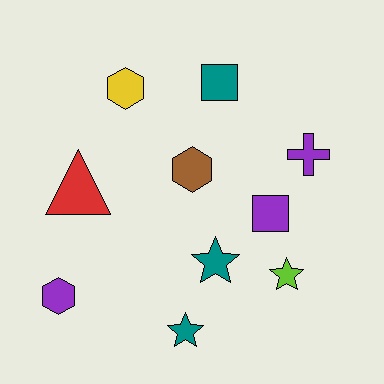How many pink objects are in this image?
There are no pink objects.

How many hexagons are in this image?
There are 3 hexagons.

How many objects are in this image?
There are 10 objects.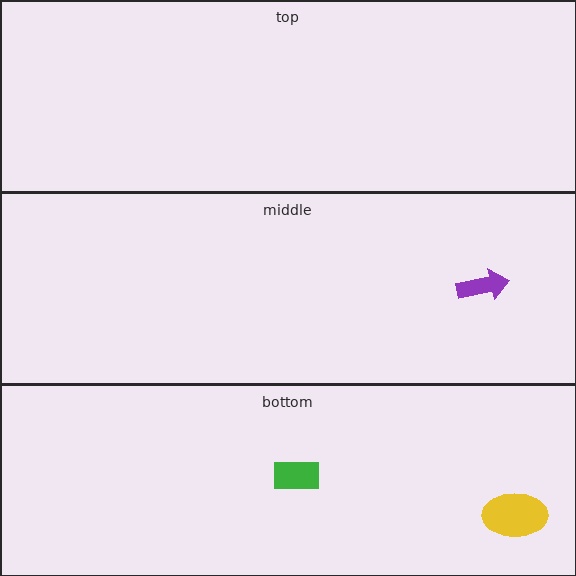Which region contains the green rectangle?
The bottom region.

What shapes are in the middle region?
The purple arrow.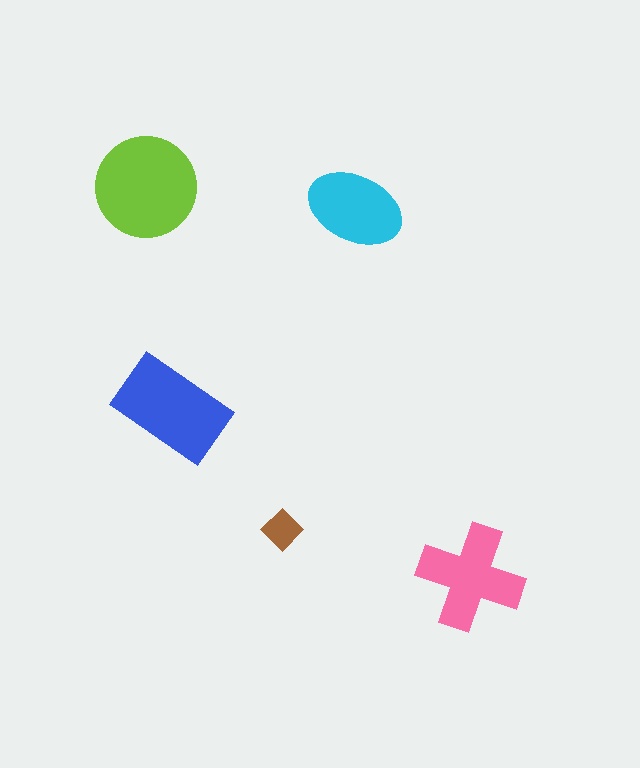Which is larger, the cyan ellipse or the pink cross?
The pink cross.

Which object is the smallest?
The brown diamond.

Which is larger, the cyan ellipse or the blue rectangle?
The blue rectangle.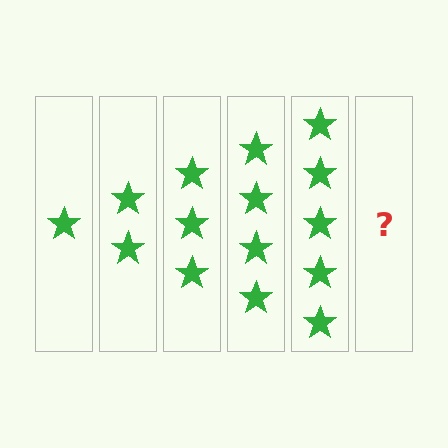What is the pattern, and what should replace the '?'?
The pattern is that each step adds one more star. The '?' should be 6 stars.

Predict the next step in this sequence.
The next step is 6 stars.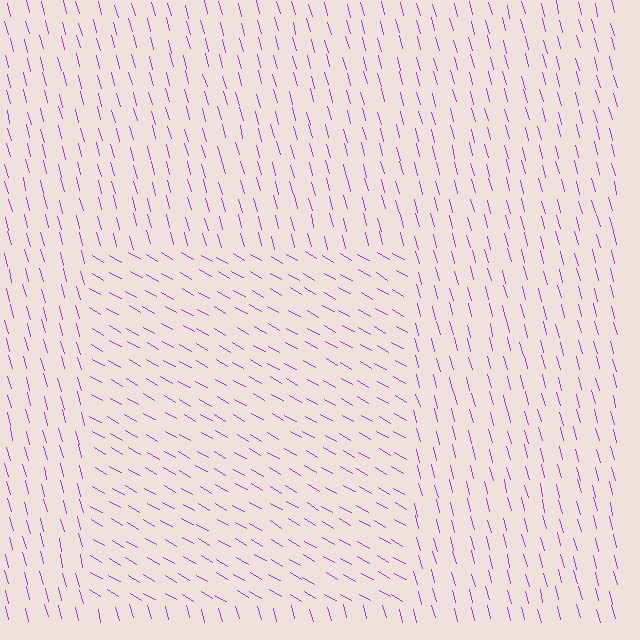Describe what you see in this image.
The image is filled with small purple line segments. A rectangle region in the image has lines oriented differently from the surrounding lines, creating a visible texture boundary.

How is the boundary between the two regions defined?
The boundary is defined purely by a change in line orientation (approximately 45 degrees difference). All lines are the same color and thickness.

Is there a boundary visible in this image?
Yes, there is a texture boundary formed by a change in line orientation.